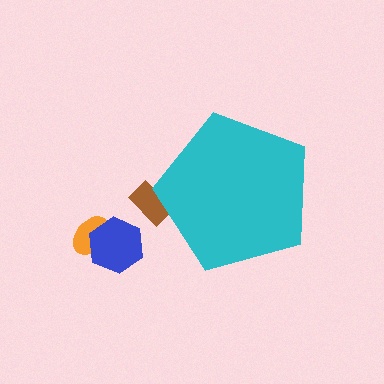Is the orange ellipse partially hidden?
No, the orange ellipse is fully visible.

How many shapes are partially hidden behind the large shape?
1 shape is partially hidden.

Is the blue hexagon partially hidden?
No, the blue hexagon is fully visible.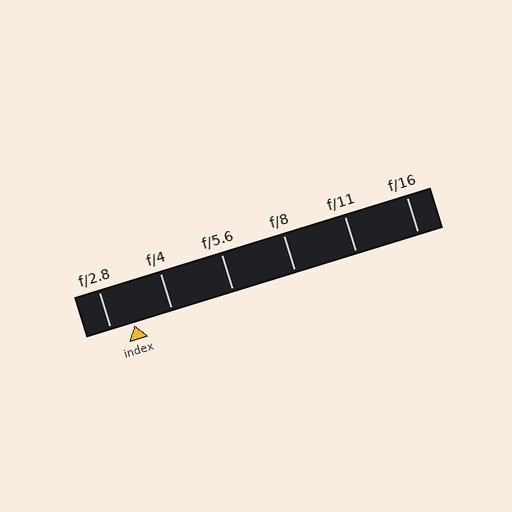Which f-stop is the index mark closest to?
The index mark is closest to f/2.8.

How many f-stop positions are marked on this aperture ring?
There are 6 f-stop positions marked.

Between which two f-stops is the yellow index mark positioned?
The index mark is between f/2.8 and f/4.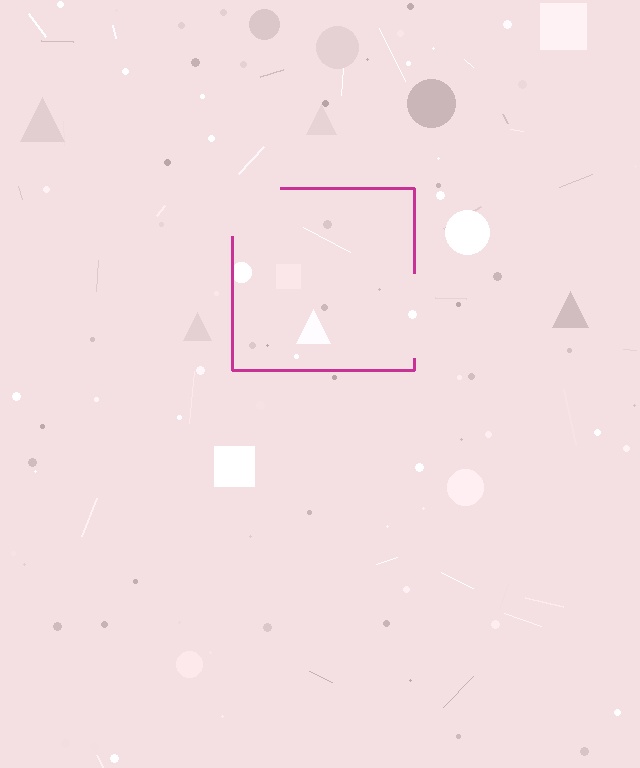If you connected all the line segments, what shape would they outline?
They would outline a square.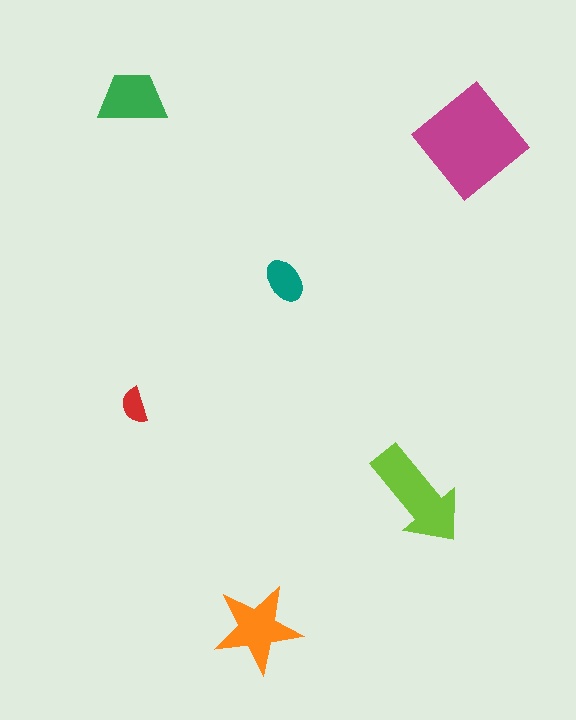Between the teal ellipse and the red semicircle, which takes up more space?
The teal ellipse.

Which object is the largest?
The magenta diamond.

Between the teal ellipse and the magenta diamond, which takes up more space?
The magenta diamond.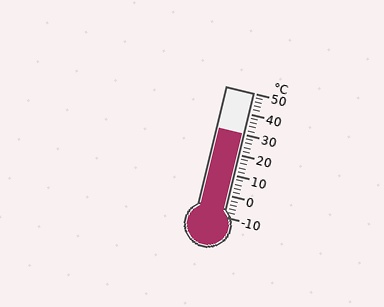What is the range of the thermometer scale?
The thermometer scale ranges from -10°C to 50°C.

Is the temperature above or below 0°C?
The temperature is above 0°C.